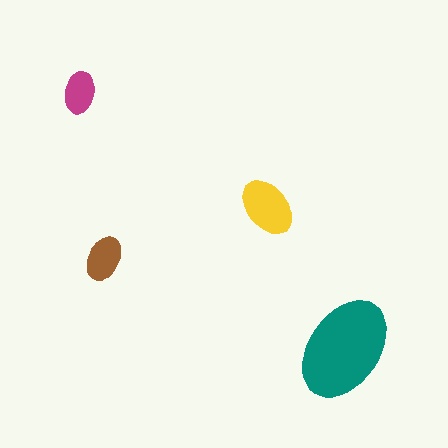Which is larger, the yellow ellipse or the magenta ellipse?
The yellow one.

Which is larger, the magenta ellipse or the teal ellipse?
The teal one.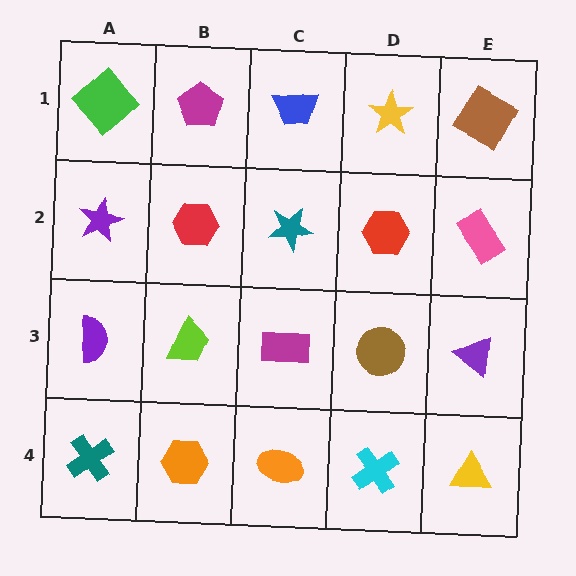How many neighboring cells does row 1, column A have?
2.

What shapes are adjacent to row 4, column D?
A brown circle (row 3, column D), an orange ellipse (row 4, column C), a yellow triangle (row 4, column E).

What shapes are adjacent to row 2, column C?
A blue trapezoid (row 1, column C), a magenta rectangle (row 3, column C), a red hexagon (row 2, column B), a red hexagon (row 2, column D).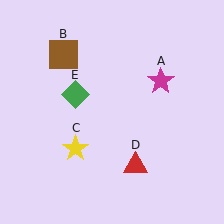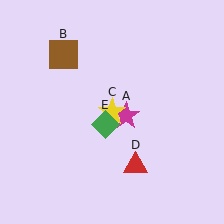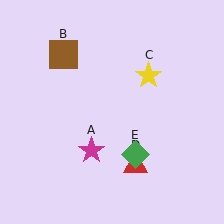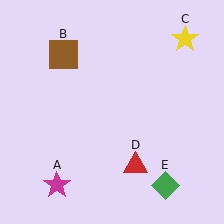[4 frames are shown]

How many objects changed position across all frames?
3 objects changed position: magenta star (object A), yellow star (object C), green diamond (object E).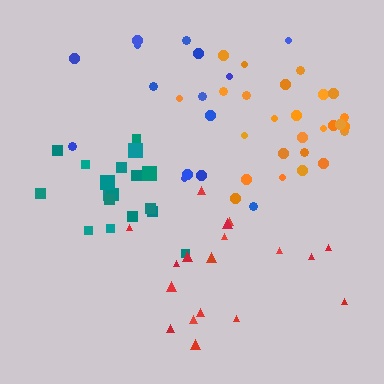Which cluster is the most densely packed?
Teal.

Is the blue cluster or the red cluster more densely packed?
Blue.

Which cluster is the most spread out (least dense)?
Red.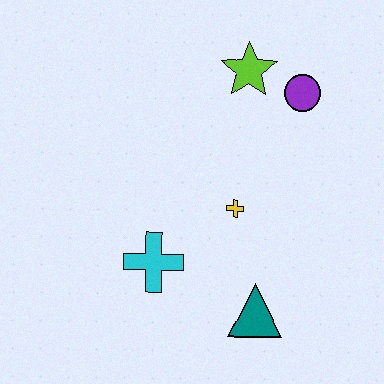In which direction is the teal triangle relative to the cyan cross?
The teal triangle is to the right of the cyan cross.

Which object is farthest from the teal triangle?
The lime star is farthest from the teal triangle.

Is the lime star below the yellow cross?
No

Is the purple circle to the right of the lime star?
Yes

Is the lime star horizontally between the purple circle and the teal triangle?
No